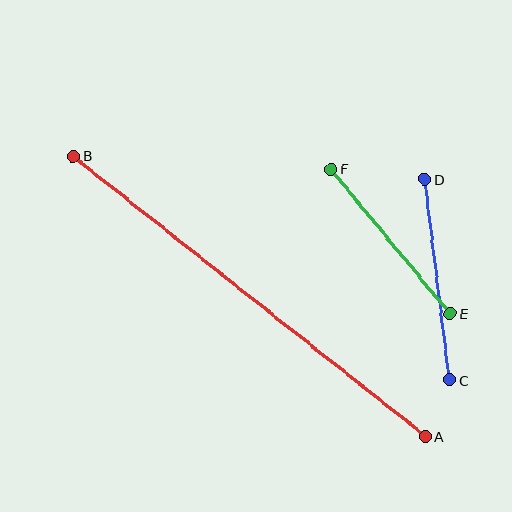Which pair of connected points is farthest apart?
Points A and B are farthest apart.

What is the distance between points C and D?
The distance is approximately 202 pixels.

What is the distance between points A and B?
The distance is approximately 450 pixels.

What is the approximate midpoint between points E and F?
The midpoint is at approximately (391, 242) pixels.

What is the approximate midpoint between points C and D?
The midpoint is at approximately (437, 280) pixels.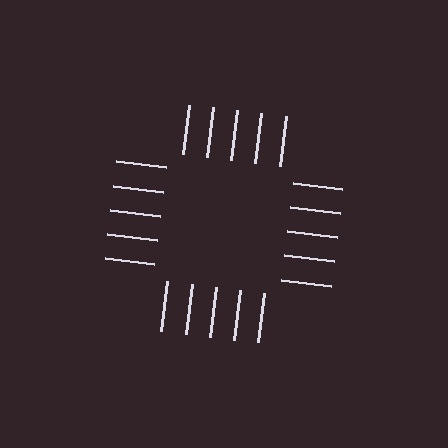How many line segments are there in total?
20 — 5 along each of the 4 edges.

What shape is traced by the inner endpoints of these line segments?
An illusory square — the line segments terminate on its edges but no continuous stroke is drawn.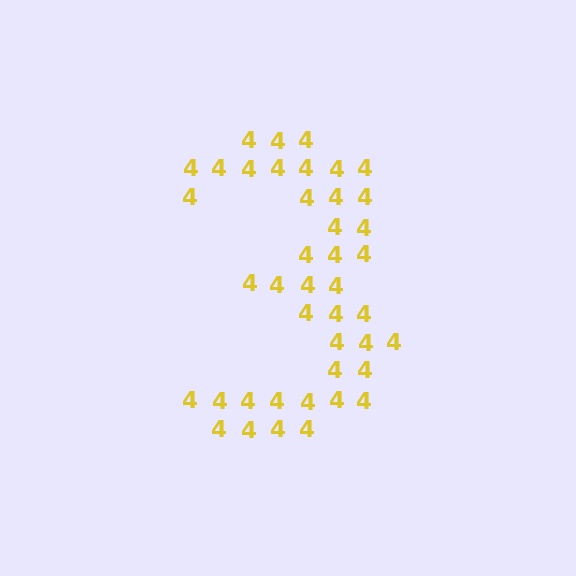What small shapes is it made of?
It is made of small digit 4's.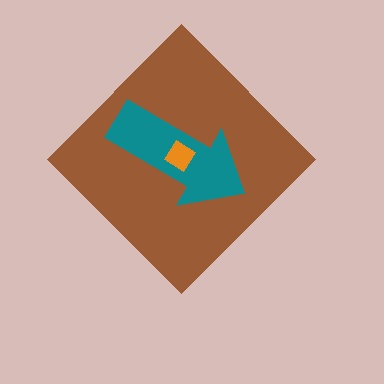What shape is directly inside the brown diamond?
The teal arrow.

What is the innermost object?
The orange diamond.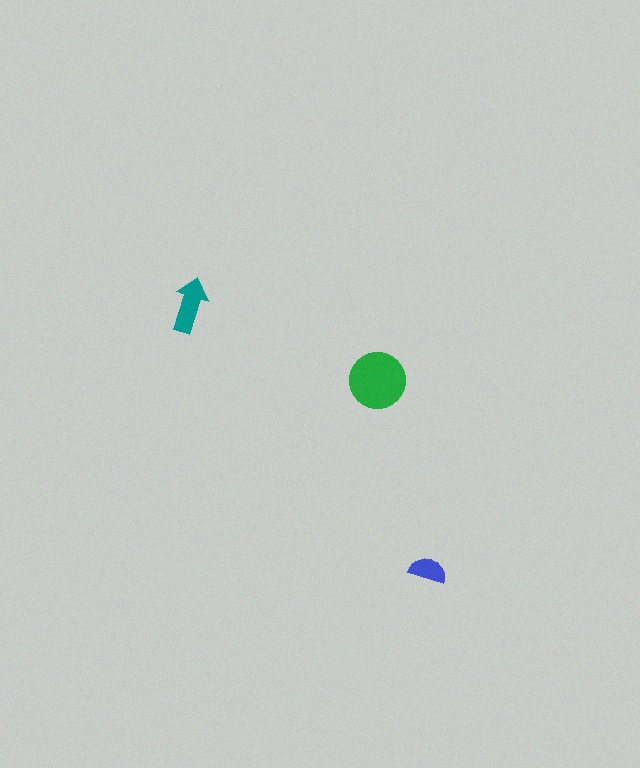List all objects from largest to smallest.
The green circle, the teal arrow, the blue semicircle.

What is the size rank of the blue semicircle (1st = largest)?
3rd.